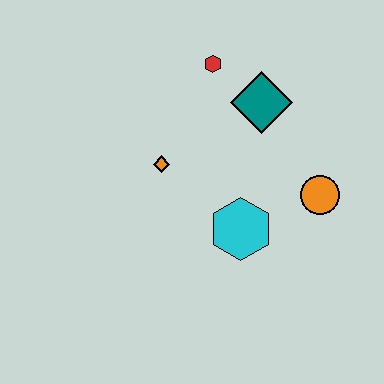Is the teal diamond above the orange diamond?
Yes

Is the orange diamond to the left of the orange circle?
Yes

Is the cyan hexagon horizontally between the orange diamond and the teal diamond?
Yes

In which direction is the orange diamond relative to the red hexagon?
The orange diamond is below the red hexagon.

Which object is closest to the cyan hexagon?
The orange circle is closest to the cyan hexagon.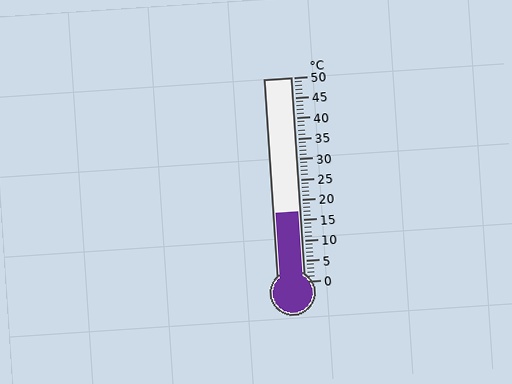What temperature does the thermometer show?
The thermometer shows approximately 17°C.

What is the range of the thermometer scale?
The thermometer scale ranges from 0°C to 50°C.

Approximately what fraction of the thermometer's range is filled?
The thermometer is filled to approximately 35% of its range.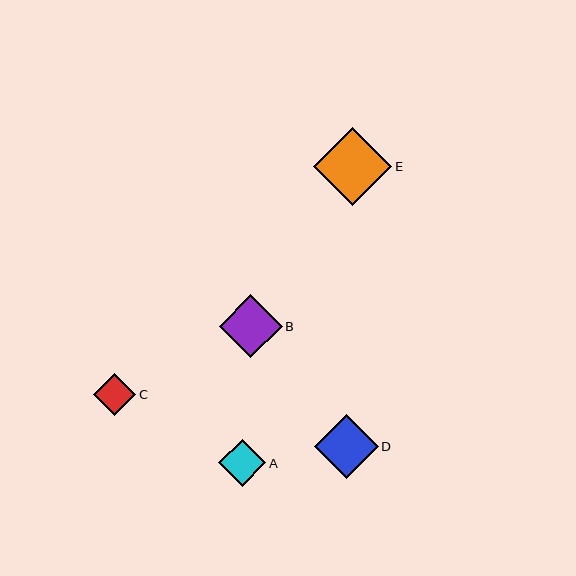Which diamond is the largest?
Diamond E is the largest with a size of approximately 78 pixels.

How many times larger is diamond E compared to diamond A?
Diamond E is approximately 1.7 times the size of diamond A.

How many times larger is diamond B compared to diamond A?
Diamond B is approximately 1.3 times the size of diamond A.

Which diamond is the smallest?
Diamond C is the smallest with a size of approximately 42 pixels.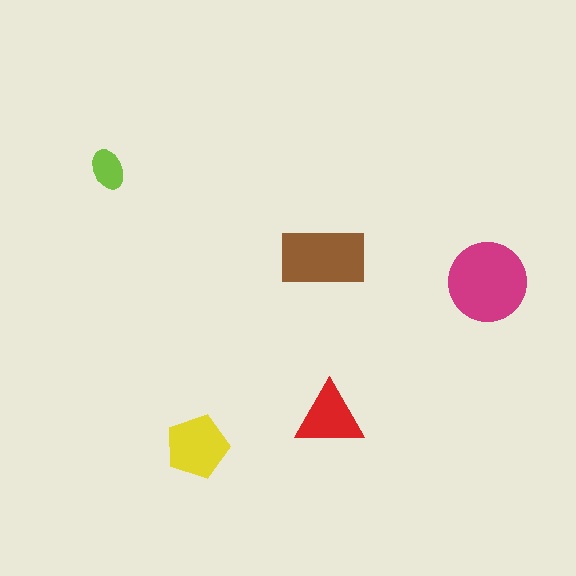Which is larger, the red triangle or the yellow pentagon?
The yellow pentagon.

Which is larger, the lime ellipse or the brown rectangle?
The brown rectangle.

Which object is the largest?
The magenta circle.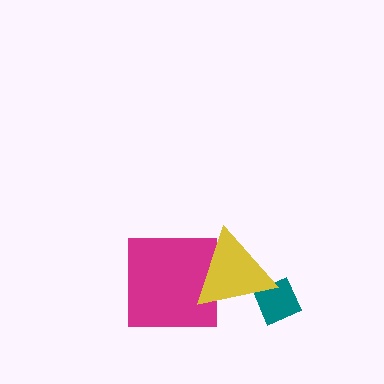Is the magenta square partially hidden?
Yes, it is partially covered by another shape.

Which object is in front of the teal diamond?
The yellow triangle is in front of the teal diamond.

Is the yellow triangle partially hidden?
No, no other shape covers it.